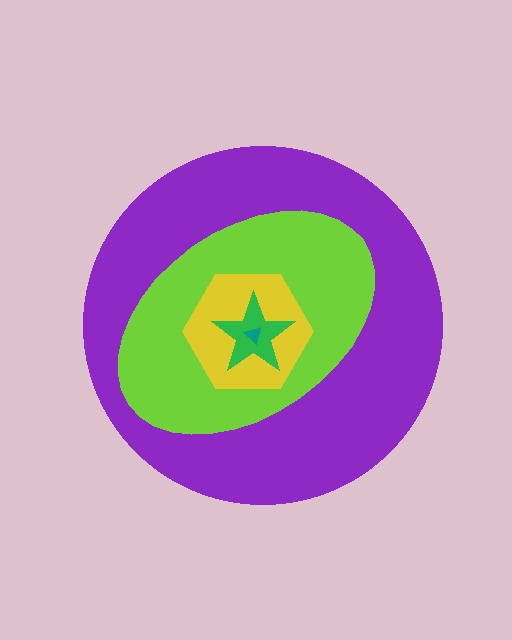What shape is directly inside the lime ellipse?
The yellow hexagon.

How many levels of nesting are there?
5.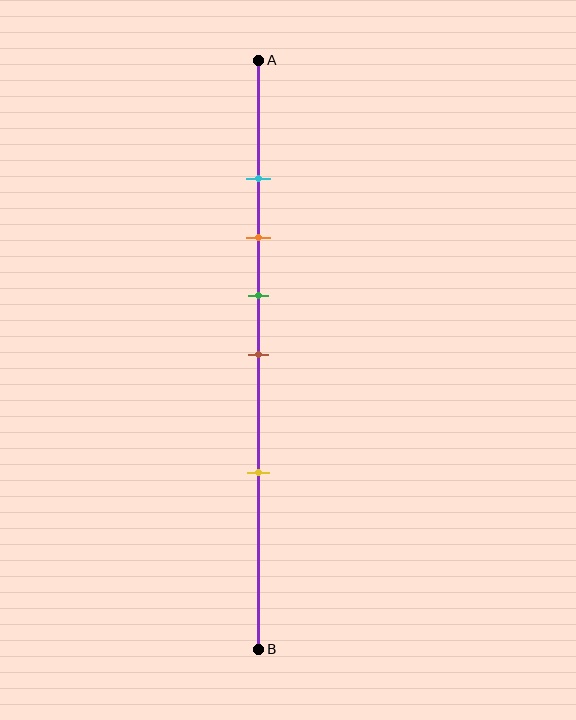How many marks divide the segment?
There are 5 marks dividing the segment.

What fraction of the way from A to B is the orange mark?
The orange mark is approximately 30% (0.3) of the way from A to B.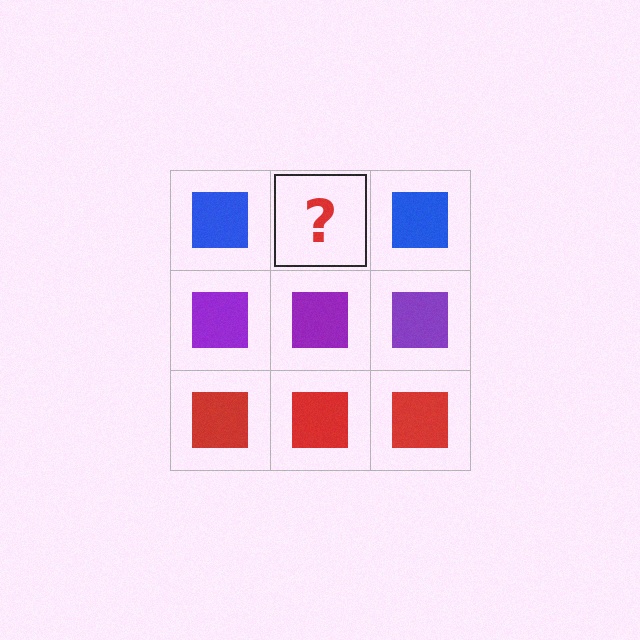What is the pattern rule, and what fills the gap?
The rule is that each row has a consistent color. The gap should be filled with a blue square.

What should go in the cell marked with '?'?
The missing cell should contain a blue square.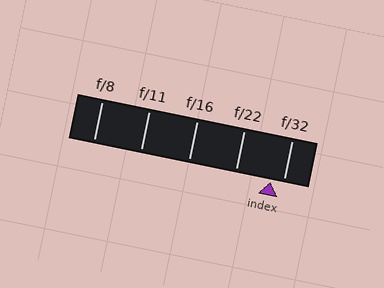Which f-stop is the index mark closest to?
The index mark is closest to f/32.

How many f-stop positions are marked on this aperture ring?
There are 5 f-stop positions marked.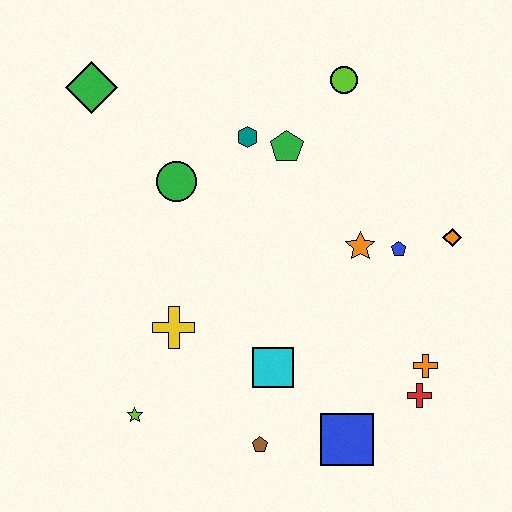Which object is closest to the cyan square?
The brown pentagon is closest to the cyan square.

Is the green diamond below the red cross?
No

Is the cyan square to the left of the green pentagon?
Yes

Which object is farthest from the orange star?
The green diamond is farthest from the orange star.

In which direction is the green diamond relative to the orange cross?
The green diamond is to the left of the orange cross.